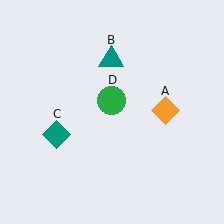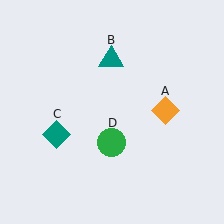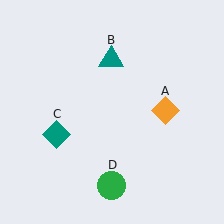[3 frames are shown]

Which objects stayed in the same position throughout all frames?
Orange diamond (object A) and teal triangle (object B) and teal diamond (object C) remained stationary.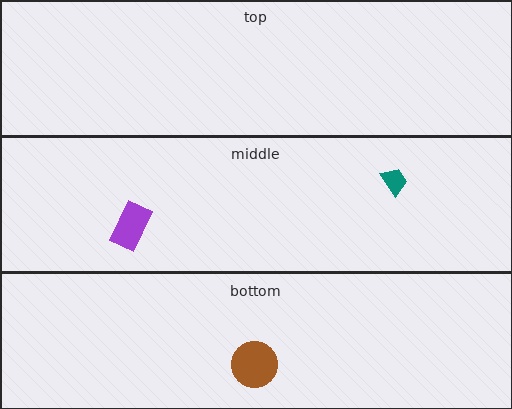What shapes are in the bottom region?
The brown circle.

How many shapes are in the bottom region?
1.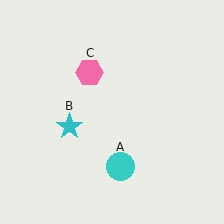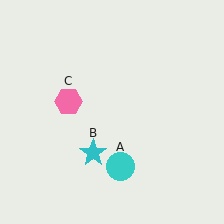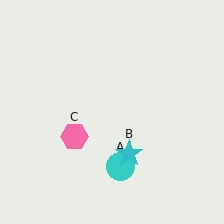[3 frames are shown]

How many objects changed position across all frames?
2 objects changed position: cyan star (object B), pink hexagon (object C).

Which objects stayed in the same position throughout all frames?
Cyan circle (object A) remained stationary.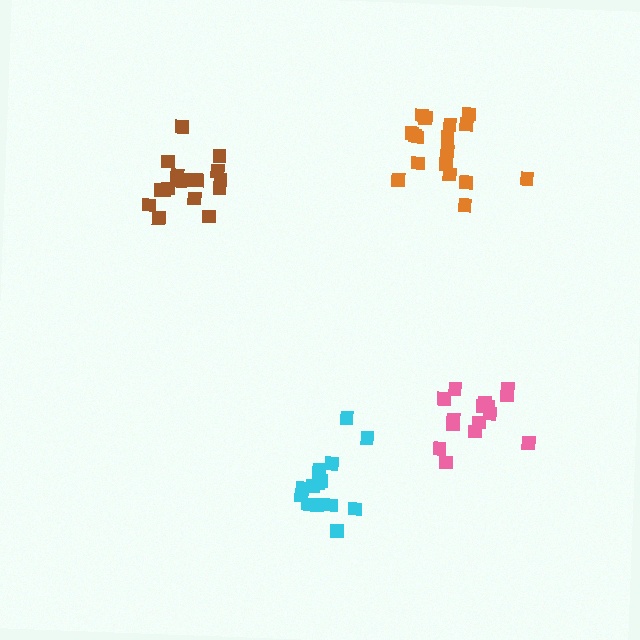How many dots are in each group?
Group 1: 17 dots, Group 2: 17 dots, Group 3: 14 dots, Group 4: 15 dots (63 total).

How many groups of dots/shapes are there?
There are 4 groups.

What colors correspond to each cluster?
The clusters are colored: orange, brown, cyan, pink.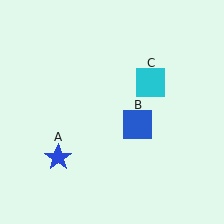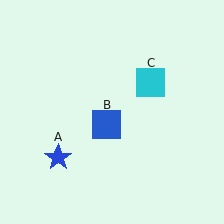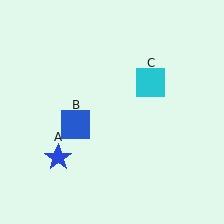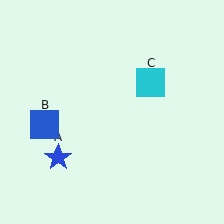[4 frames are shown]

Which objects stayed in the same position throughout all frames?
Blue star (object A) and cyan square (object C) remained stationary.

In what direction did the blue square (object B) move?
The blue square (object B) moved left.